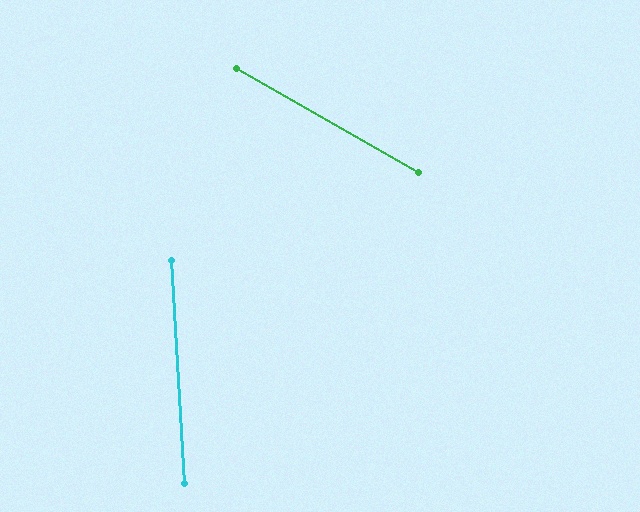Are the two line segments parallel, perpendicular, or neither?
Neither parallel nor perpendicular — they differ by about 57°.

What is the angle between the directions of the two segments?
Approximately 57 degrees.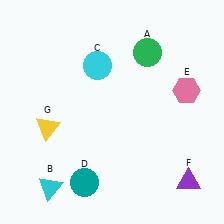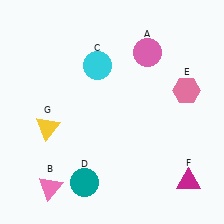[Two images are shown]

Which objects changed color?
A changed from green to pink. B changed from cyan to pink. F changed from purple to magenta.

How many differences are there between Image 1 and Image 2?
There are 3 differences between the two images.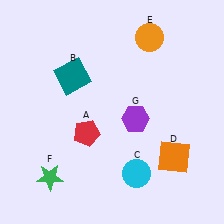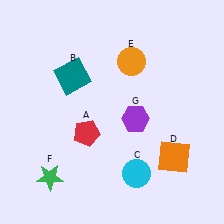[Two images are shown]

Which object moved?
The orange circle (E) moved down.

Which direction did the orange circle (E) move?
The orange circle (E) moved down.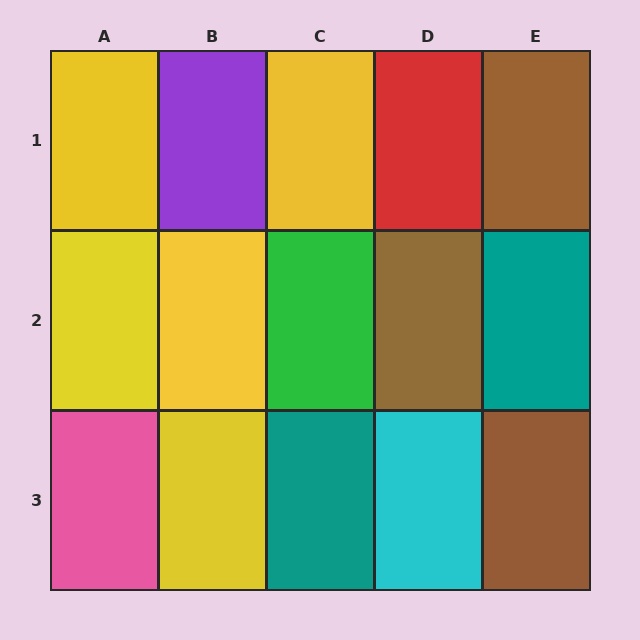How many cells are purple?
1 cell is purple.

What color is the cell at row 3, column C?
Teal.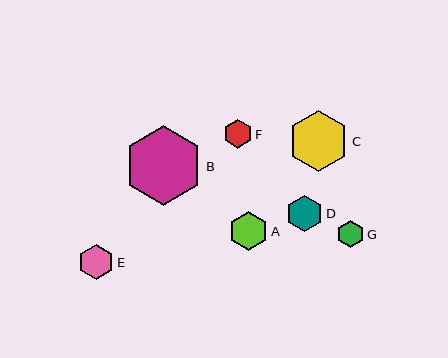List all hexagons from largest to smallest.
From largest to smallest: B, C, A, D, E, F, G.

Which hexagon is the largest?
Hexagon B is the largest with a size of approximately 79 pixels.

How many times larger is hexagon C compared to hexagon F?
Hexagon C is approximately 2.1 times the size of hexagon F.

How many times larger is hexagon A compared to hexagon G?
Hexagon A is approximately 1.4 times the size of hexagon G.